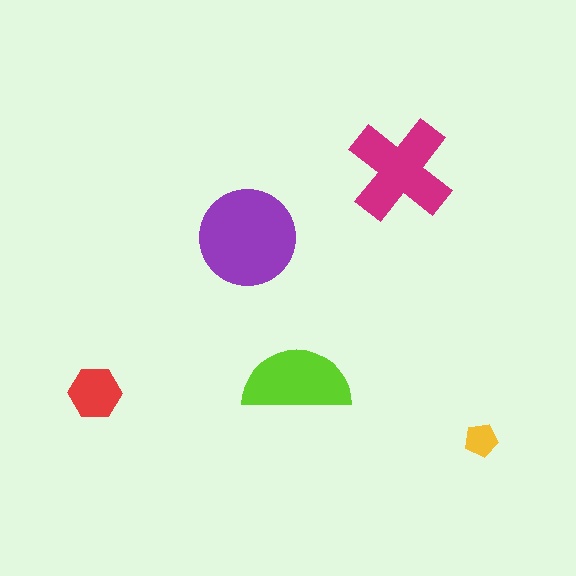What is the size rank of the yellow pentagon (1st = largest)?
5th.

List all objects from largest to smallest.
The purple circle, the magenta cross, the lime semicircle, the red hexagon, the yellow pentagon.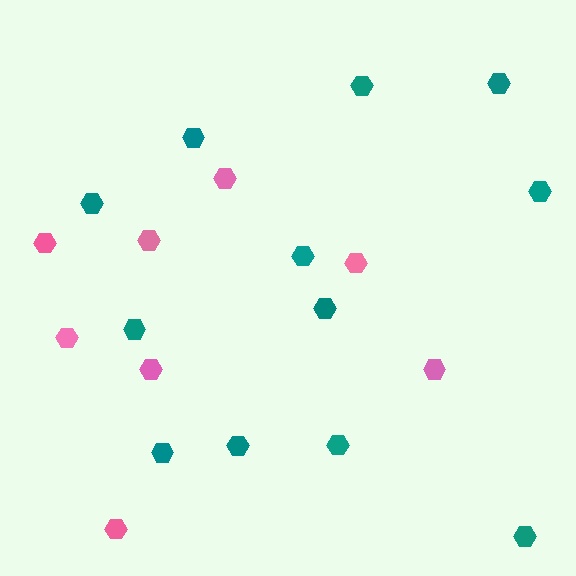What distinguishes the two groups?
There are 2 groups: one group of teal hexagons (12) and one group of pink hexagons (8).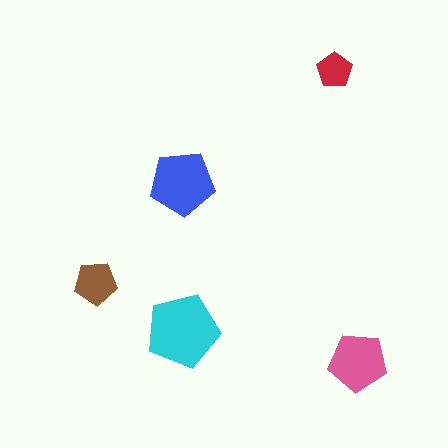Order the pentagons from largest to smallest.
the cyan one, the blue one, the pink one, the brown one, the red one.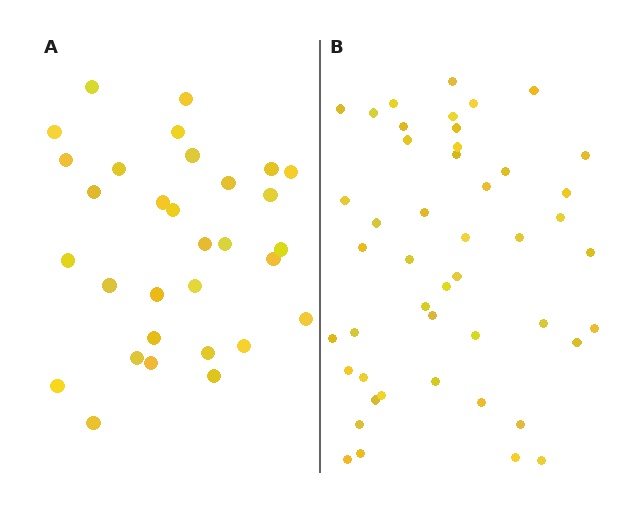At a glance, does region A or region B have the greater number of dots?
Region B (the right region) has more dots.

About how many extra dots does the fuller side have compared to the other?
Region B has approximately 15 more dots than region A.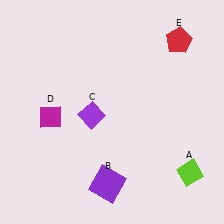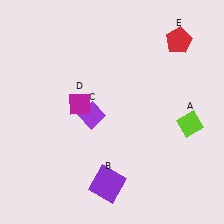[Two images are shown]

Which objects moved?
The objects that moved are: the lime diamond (A), the magenta diamond (D).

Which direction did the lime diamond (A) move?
The lime diamond (A) moved up.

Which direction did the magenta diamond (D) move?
The magenta diamond (D) moved right.